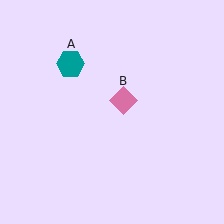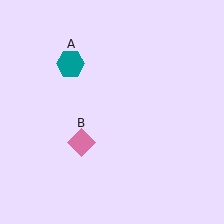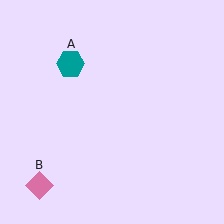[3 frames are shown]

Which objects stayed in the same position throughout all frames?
Teal hexagon (object A) remained stationary.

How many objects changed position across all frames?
1 object changed position: pink diamond (object B).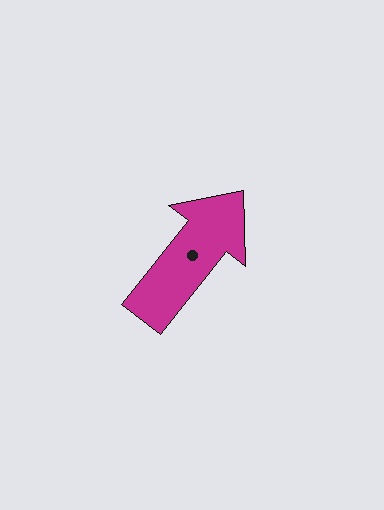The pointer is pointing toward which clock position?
Roughly 1 o'clock.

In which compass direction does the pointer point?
Northeast.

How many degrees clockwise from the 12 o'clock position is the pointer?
Approximately 38 degrees.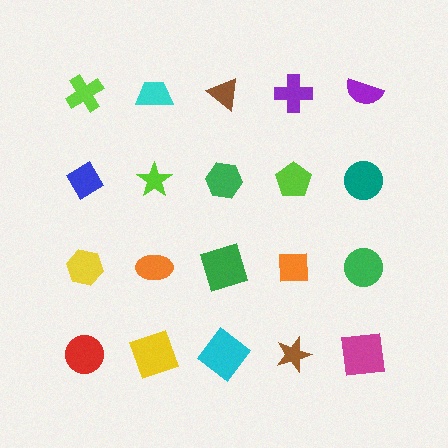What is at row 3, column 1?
A yellow hexagon.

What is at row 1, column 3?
A brown triangle.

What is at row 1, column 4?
A purple cross.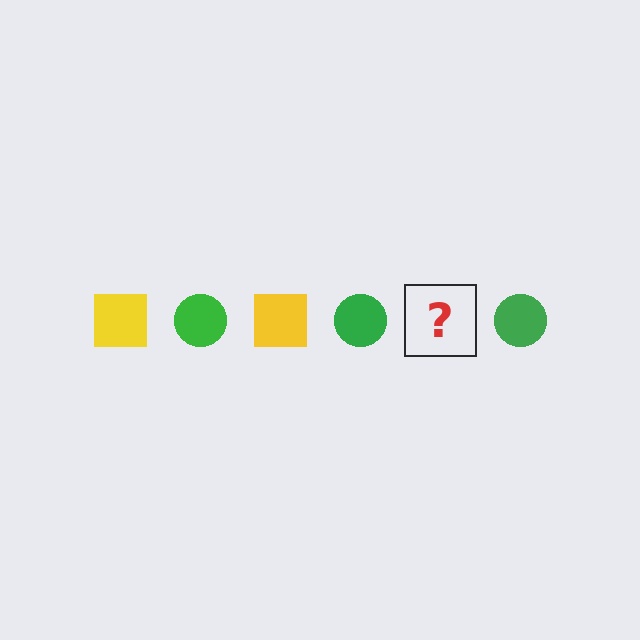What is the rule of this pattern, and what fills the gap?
The rule is that the pattern alternates between yellow square and green circle. The gap should be filled with a yellow square.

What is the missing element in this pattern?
The missing element is a yellow square.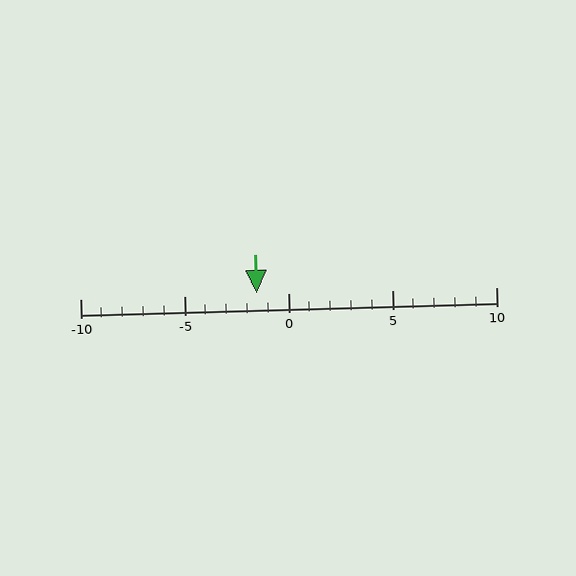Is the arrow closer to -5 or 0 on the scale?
The arrow is closer to 0.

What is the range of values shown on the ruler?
The ruler shows values from -10 to 10.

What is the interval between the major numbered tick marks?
The major tick marks are spaced 5 units apart.